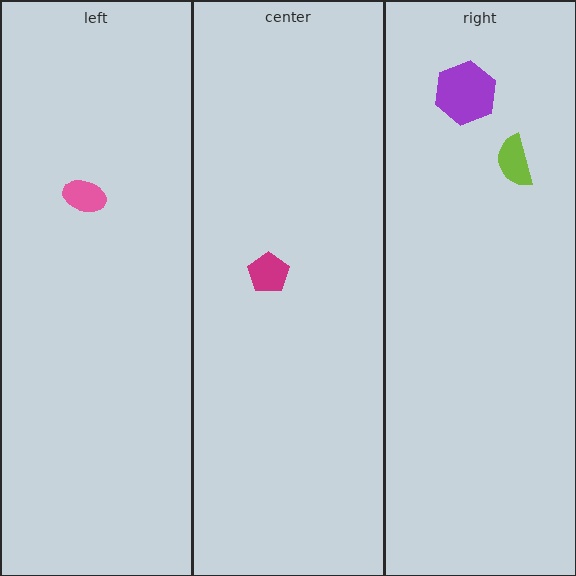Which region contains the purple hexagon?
The right region.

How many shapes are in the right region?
2.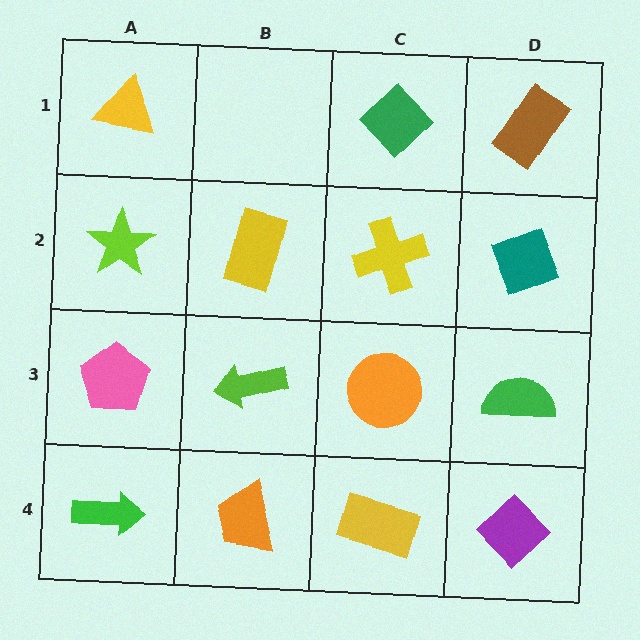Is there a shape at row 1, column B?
No, that cell is empty.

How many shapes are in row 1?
3 shapes.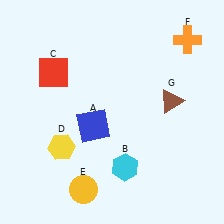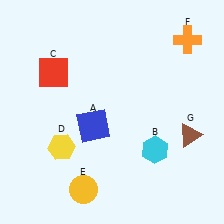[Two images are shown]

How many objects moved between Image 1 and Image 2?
2 objects moved between the two images.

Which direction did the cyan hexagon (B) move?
The cyan hexagon (B) moved right.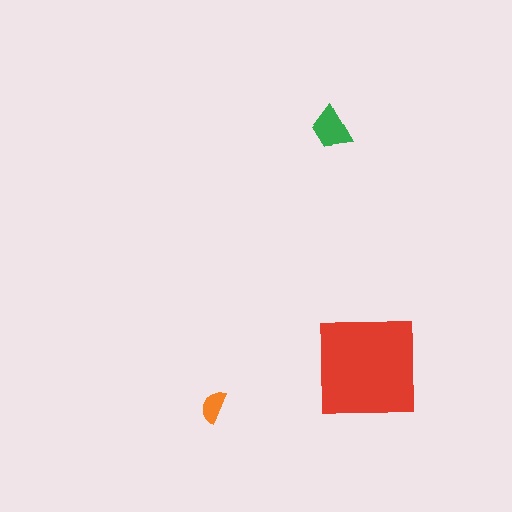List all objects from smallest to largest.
The orange semicircle, the green trapezoid, the red square.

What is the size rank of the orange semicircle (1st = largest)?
3rd.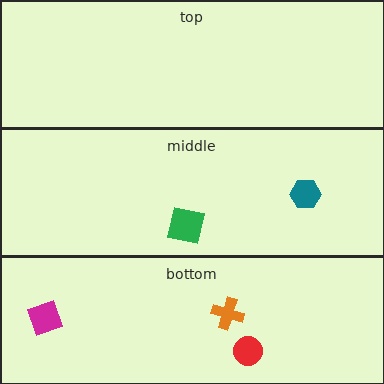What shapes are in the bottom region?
The red circle, the magenta diamond, the orange cross.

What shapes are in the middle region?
The green square, the teal hexagon.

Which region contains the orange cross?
The bottom region.